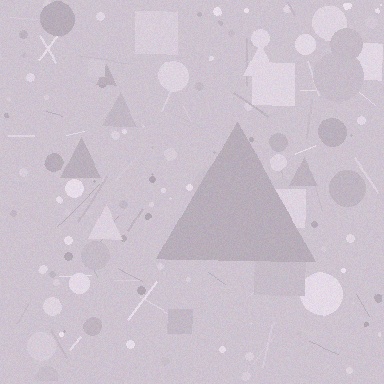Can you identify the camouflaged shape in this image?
The camouflaged shape is a triangle.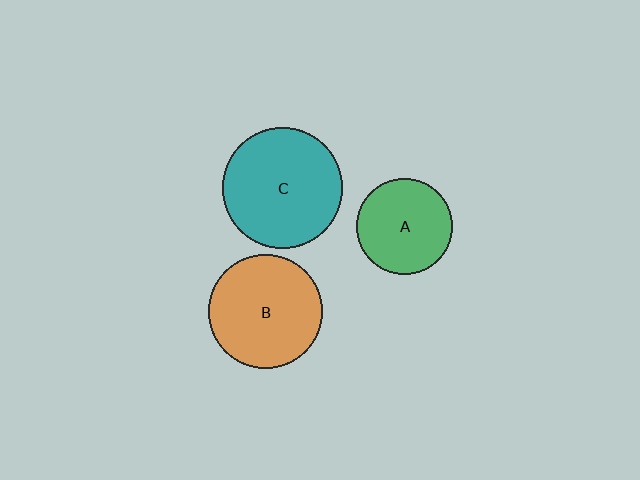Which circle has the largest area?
Circle C (teal).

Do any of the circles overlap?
No, none of the circles overlap.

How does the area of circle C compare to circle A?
Approximately 1.6 times.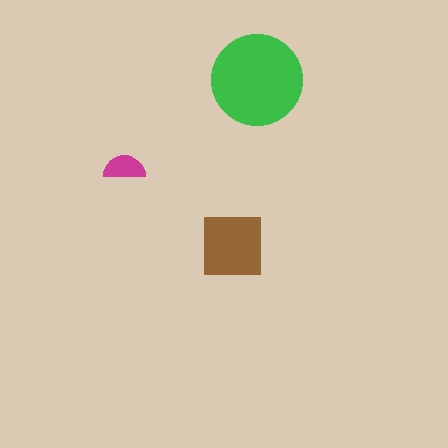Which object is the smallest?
The magenta semicircle.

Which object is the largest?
The green circle.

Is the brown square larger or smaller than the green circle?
Smaller.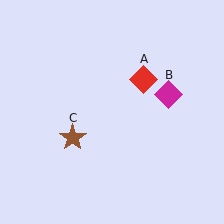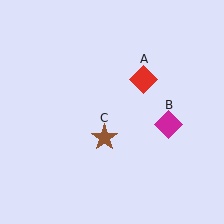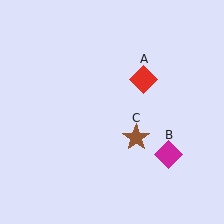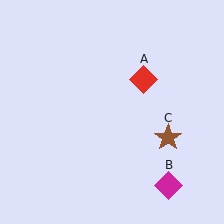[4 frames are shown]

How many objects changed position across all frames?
2 objects changed position: magenta diamond (object B), brown star (object C).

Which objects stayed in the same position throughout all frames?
Red diamond (object A) remained stationary.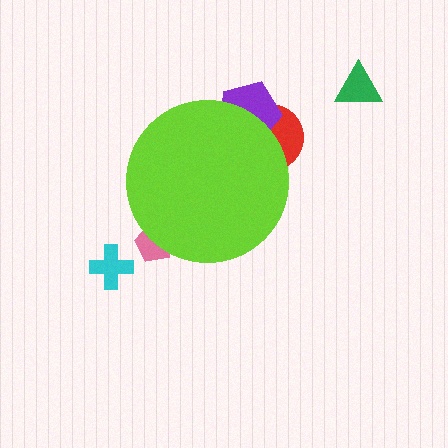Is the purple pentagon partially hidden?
Yes, the purple pentagon is partially hidden behind the lime circle.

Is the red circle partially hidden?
Yes, the red circle is partially hidden behind the lime circle.